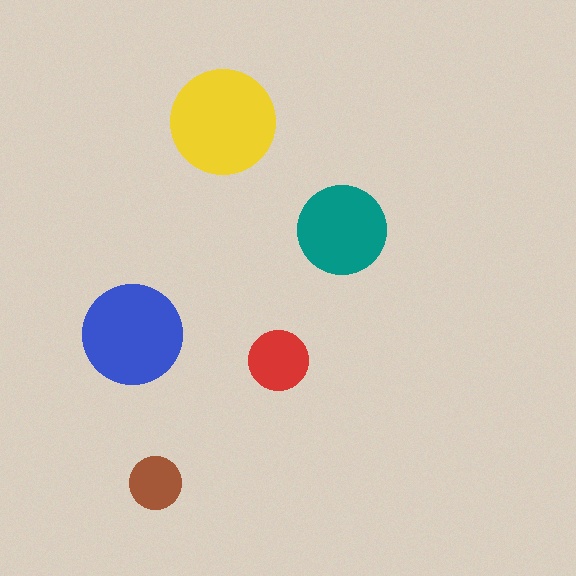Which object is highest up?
The yellow circle is topmost.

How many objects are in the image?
There are 5 objects in the image.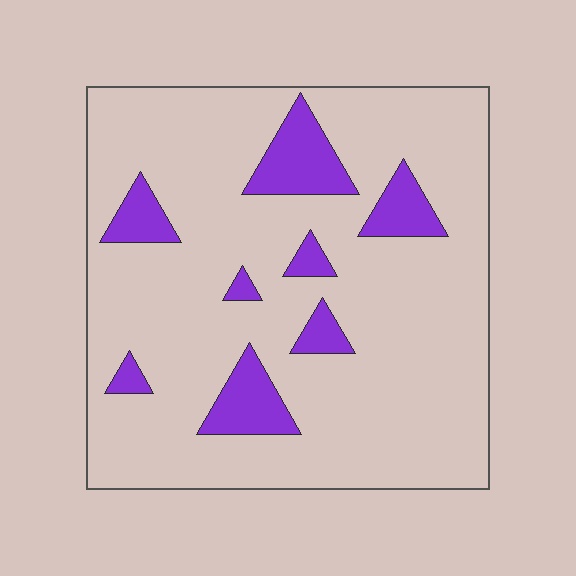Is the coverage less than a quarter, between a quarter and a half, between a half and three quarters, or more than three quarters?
Less than a quarter.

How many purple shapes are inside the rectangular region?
8.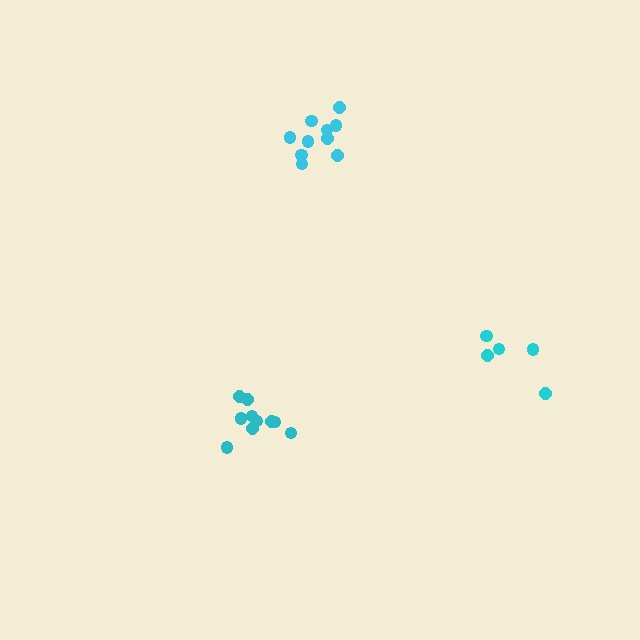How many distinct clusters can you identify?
There are 3 distinct clusters.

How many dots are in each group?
Group 1: 10 dots, Group 2: 5 dots, Group 3: 10 dots (25 total).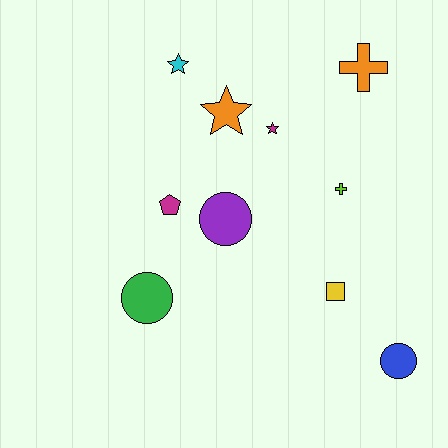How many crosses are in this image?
There are 2 crosses.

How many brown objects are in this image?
There are no brown objects.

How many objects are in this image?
There are 10 objects.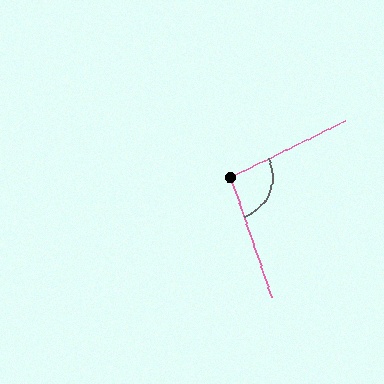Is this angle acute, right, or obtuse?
It is obtuse.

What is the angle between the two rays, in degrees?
Approximately 97 degrees.